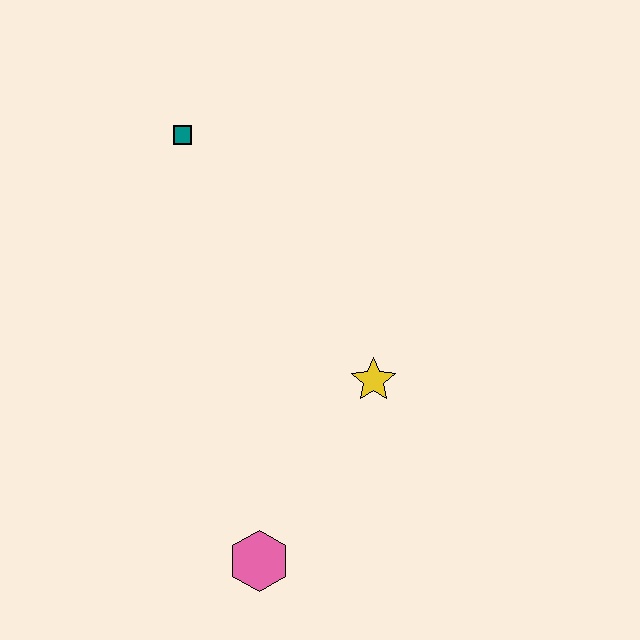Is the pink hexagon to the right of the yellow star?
No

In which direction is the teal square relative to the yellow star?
The teal square is above the yellow star.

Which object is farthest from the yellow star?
The teal square is farthest from the yellow star.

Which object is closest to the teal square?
The yellow star is closest to the teal square.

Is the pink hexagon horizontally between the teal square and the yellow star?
Yes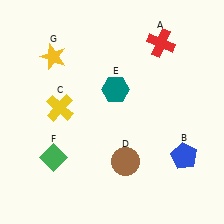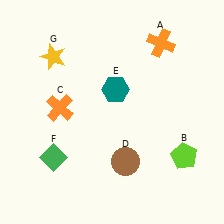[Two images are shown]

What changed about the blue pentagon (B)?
In Image 1, B is blue. In Image 2, it changed to lime.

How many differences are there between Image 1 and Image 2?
There are 3 differences between the two images.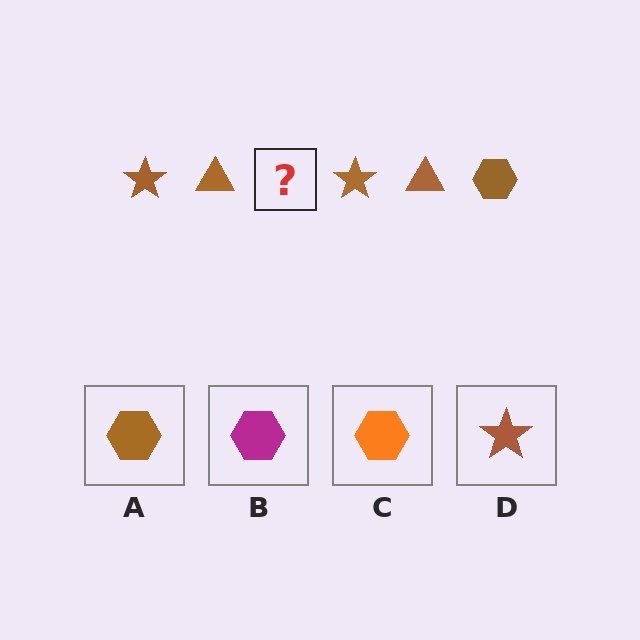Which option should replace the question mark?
Option A.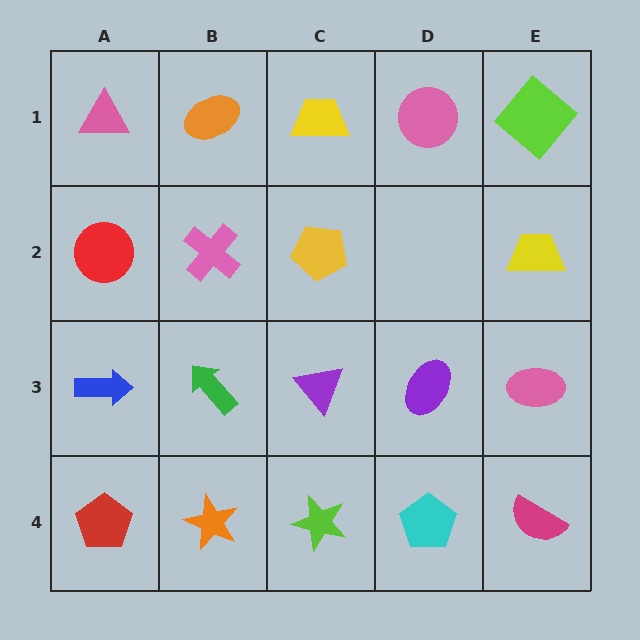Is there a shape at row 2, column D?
No, that cell is empty.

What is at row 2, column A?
A red circle.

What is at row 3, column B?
A green arrow.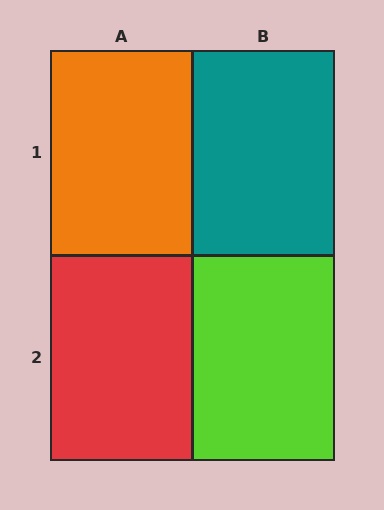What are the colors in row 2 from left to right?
Red, lime.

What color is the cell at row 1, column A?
Orange.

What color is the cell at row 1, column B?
Teal.